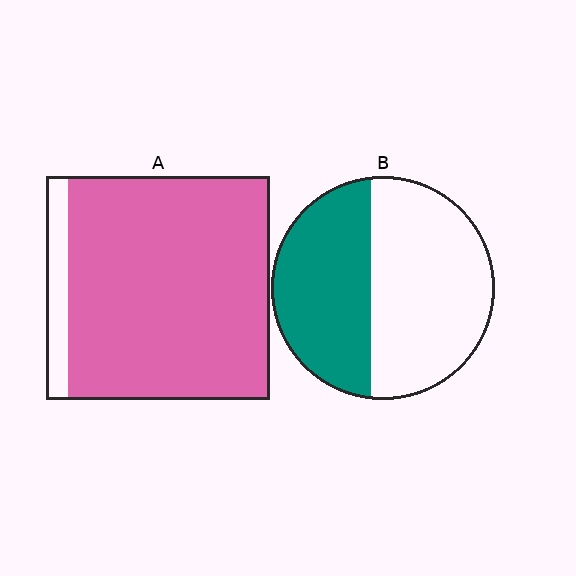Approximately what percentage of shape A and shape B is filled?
A is approximately 90% and B is approximately 45%.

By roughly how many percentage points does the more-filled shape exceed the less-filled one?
By roughly 45 percentage points (A over B).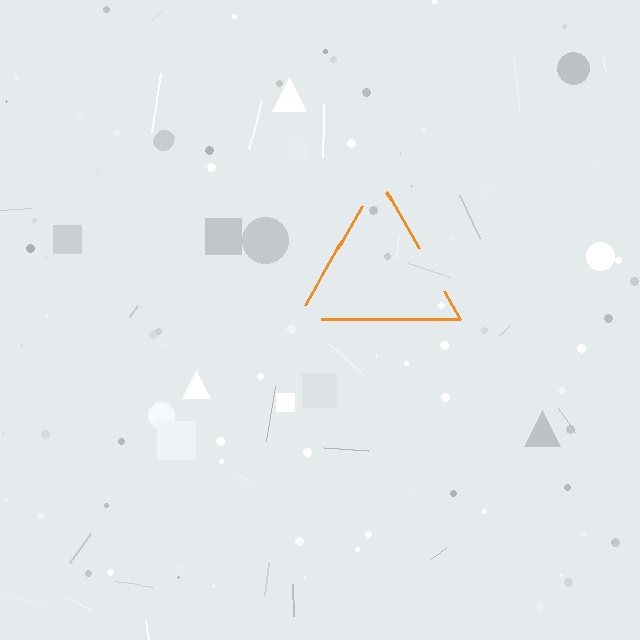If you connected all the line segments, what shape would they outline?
They would outline a triangle.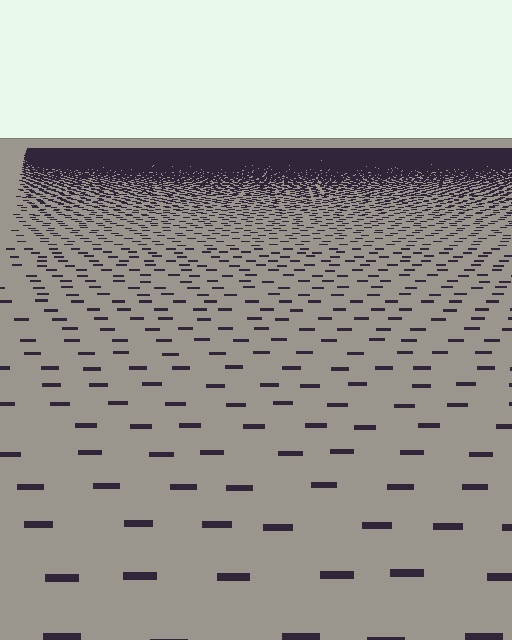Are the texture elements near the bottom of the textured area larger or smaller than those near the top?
Larger. Near the bottom, elements are closer to the viewer and appear at a bigger on-screen size.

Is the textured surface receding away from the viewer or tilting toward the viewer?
The surface is receding away from the viewer. Texture elements get smaller and denser toward the top.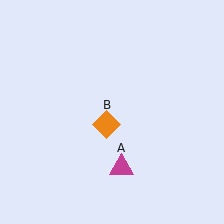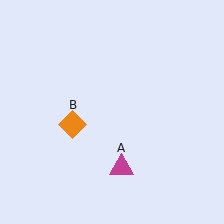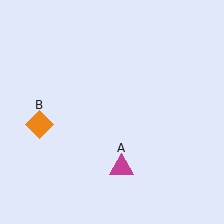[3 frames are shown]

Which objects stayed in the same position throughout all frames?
Magenta triangle (object A) remained stationary.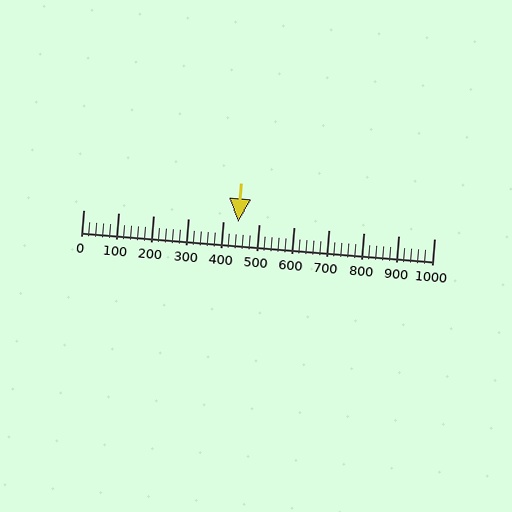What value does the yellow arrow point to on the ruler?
The yellow arrow points to approximately 442.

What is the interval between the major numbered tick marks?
The major tick marks are spaced 100 units apart.